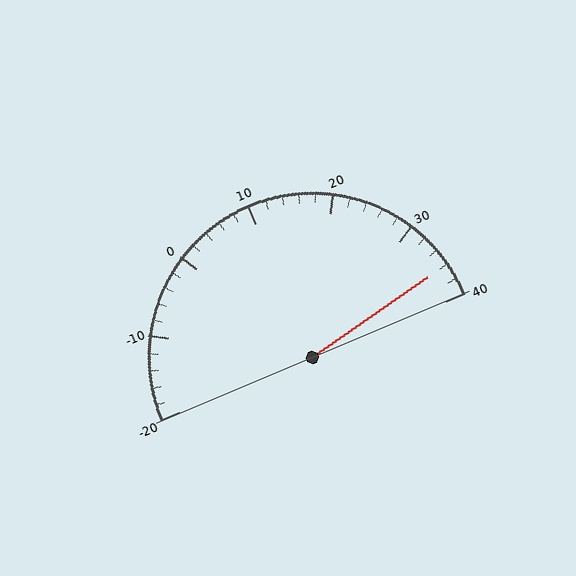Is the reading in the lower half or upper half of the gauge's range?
The reading is in the upper half of the range (-20 to 40).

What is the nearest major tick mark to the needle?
The nearest major tick mark is 40.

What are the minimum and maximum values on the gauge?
The gauge ranges from -20 to 40.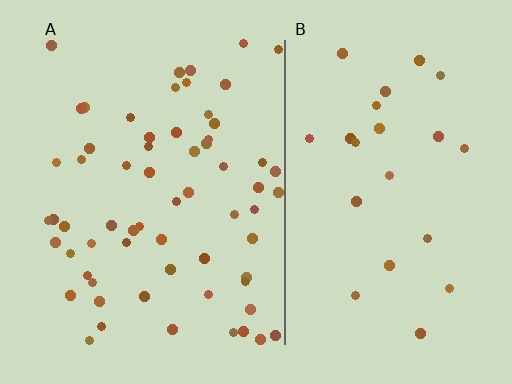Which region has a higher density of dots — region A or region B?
A (the left).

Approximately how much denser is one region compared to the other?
Approximately 2.7× — region A over region B.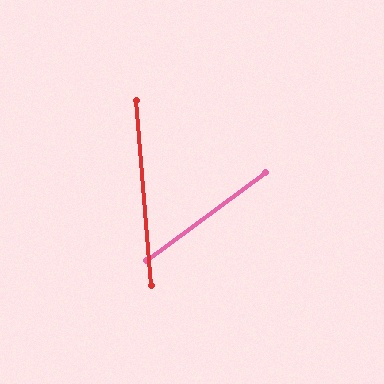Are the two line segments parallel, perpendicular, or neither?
Neither parallel nor perpendicular — they differ by about 58°.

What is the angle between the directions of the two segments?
Approximately 58 degrees.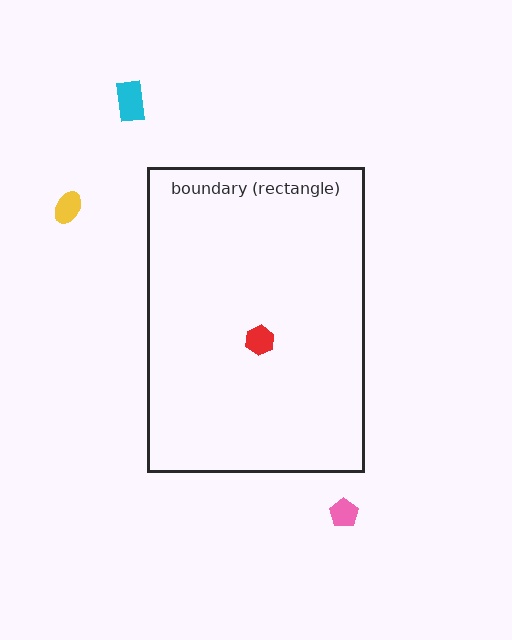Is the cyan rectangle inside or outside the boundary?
Outside.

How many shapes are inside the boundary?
1 inside, 3 outside.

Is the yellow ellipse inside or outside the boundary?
Outside.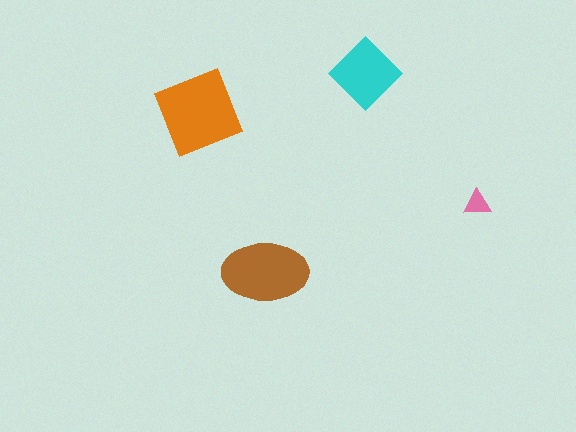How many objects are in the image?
There are 4 objects in the image.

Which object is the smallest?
The pink triangle.